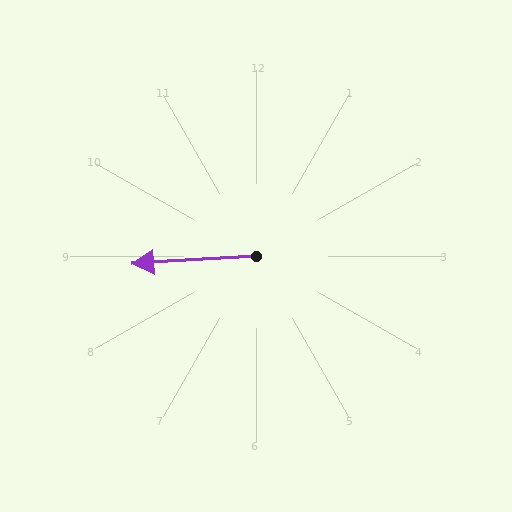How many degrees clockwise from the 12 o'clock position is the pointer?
Approximately 267 degrees.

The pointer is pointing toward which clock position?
Roughly 9 o'clock.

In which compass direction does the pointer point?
West.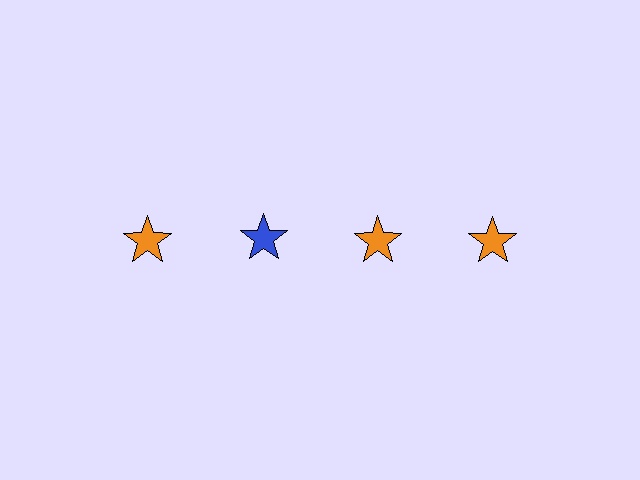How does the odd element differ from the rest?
It has a different color: blue instead of orange.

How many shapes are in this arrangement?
There are 4 shapes arranged in a grid pattern.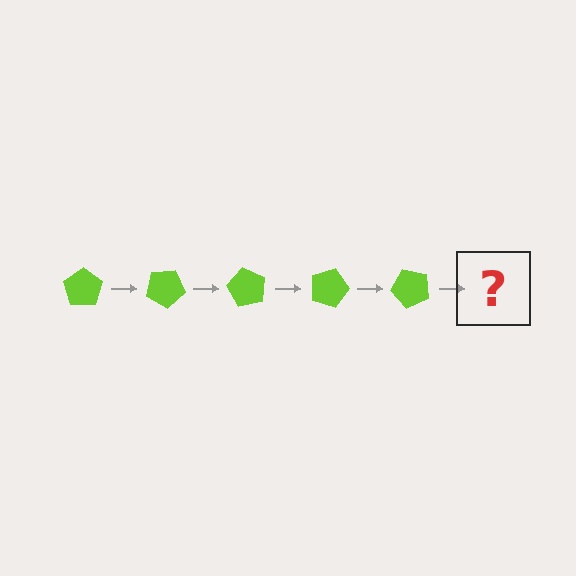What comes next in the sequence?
The next element should be a lime pentagon rotated 150 degrees.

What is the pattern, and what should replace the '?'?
The pattern is that the pentagon rotates 30 degrees each step. The '?' should be a lime pentagon rotated 150 degrees.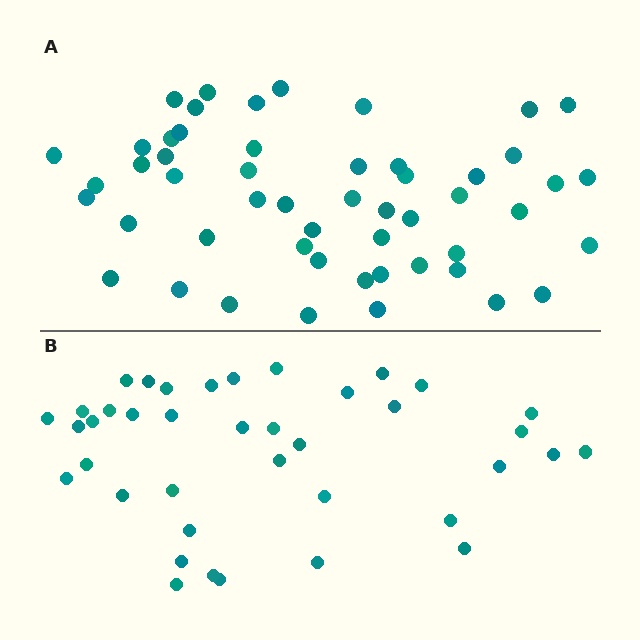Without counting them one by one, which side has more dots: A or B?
Region A (the top region) has more dots.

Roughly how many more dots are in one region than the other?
Region A has approximately 15 more dots than region B.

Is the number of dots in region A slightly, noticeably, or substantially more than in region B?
Region A has noticeably more, but not dramatically so. The ratio is roughly 1.3 to 1.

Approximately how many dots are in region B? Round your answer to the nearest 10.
About 40 dots. (The exact count is 39, which rounds to 40.)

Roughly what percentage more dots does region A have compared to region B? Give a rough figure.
About 35% more.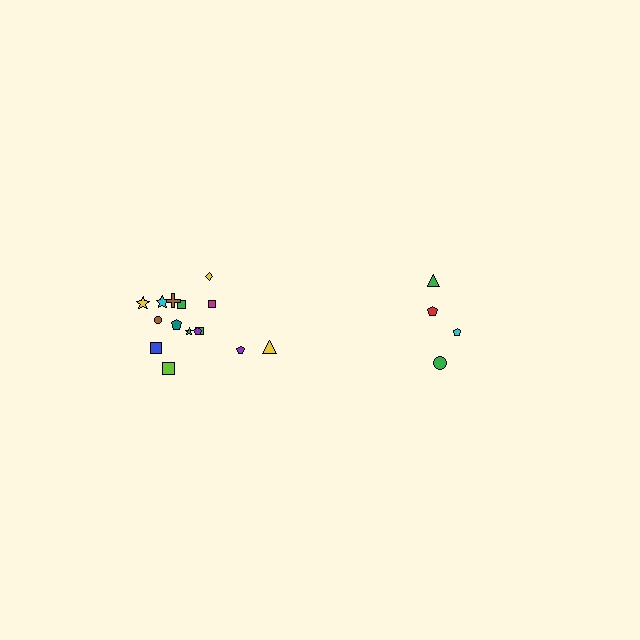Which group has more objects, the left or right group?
The left group.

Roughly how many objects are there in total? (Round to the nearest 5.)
Roughly 20 objects in total.